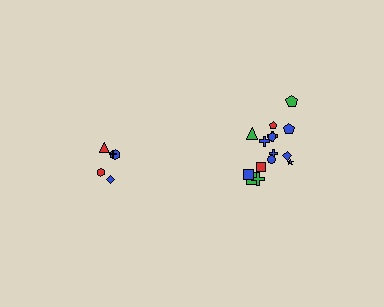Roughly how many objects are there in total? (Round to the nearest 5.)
Roughly 20 objects in total.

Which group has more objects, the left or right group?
The right group.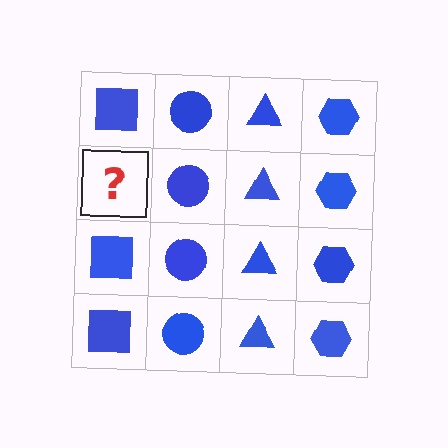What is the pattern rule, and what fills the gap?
The rule is that each column has a consistent shape. The gap should be filled with a blue square.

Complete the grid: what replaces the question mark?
The question mark should be replaced with a blue square.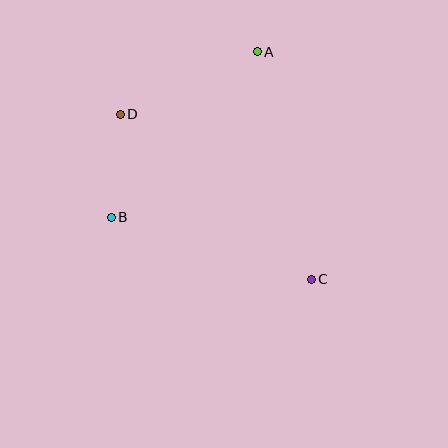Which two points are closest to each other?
Points B and D are closest to each other.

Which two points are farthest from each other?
Points C and D are farthest from each other.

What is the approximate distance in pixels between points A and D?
The distance between A and D is approximately 151 pixels.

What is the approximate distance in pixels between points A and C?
The distance between A and C is approximately 234 pixels.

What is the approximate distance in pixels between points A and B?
The distance between A and B is approximately 221 pixels.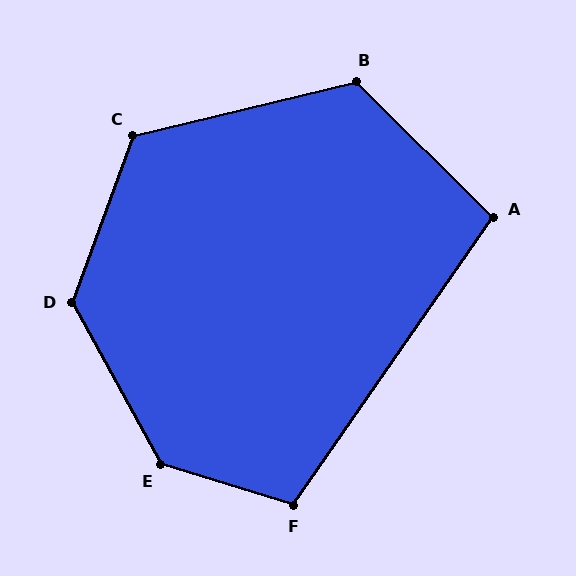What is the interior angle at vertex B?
Approximately 122 degrees (obtuse).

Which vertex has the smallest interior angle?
A, at approximately 100 degrees.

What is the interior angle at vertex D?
Approximately 131 degrees (obtuse).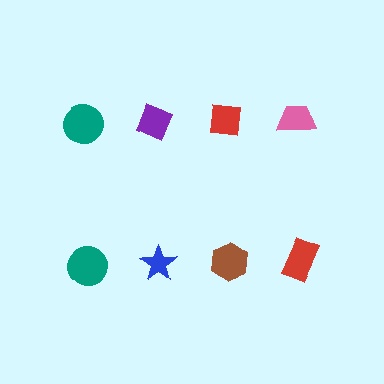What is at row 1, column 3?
A red square.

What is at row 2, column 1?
A teal circle.